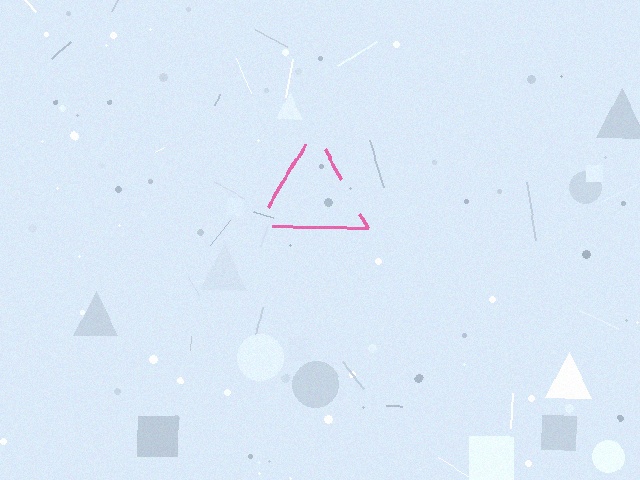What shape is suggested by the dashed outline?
The dashed outline suggests a triangle.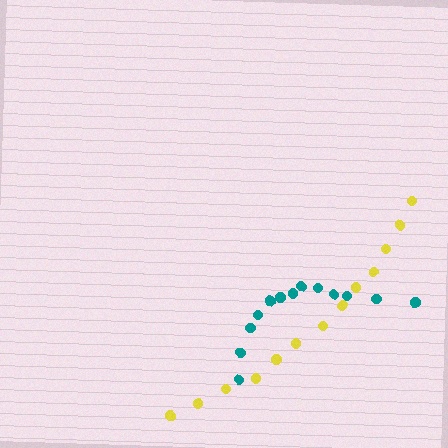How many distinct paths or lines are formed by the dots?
There are 2 distinct paths.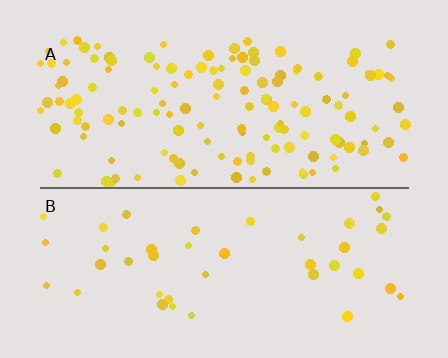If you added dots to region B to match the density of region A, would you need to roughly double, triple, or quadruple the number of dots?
Approximately triple.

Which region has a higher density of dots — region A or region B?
A (the top).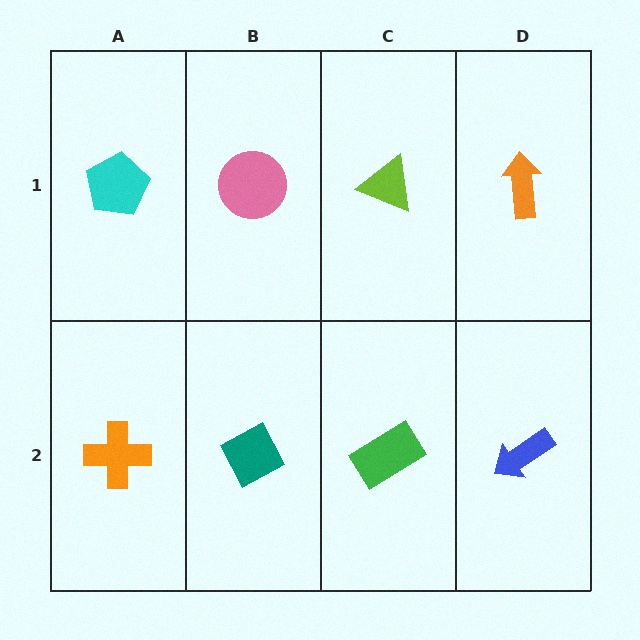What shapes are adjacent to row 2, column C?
A lime triangle (row 1, column C), a teal diamond (row 2, column B), a blue arrow (row 2, column D).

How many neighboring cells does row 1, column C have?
3.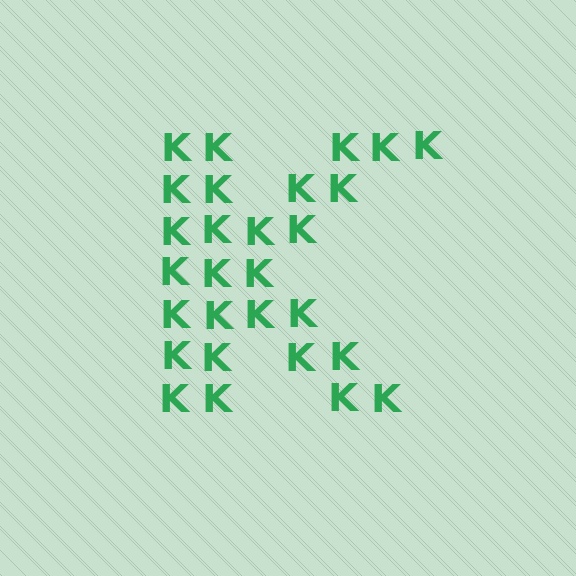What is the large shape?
The large shape is the letter K.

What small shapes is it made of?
It is made of small letter K's.